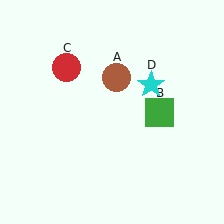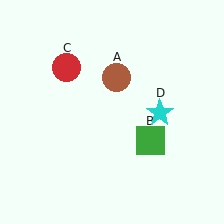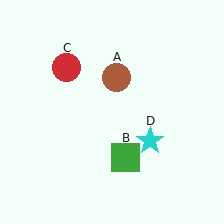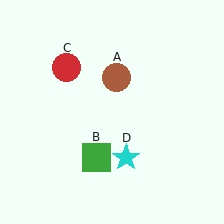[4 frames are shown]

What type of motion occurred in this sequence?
The green square (object B), cyan star (object D) rotated clockwise around the center of the scene.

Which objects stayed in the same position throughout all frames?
Brown circle (object A) and red circle (object C) remained stationary.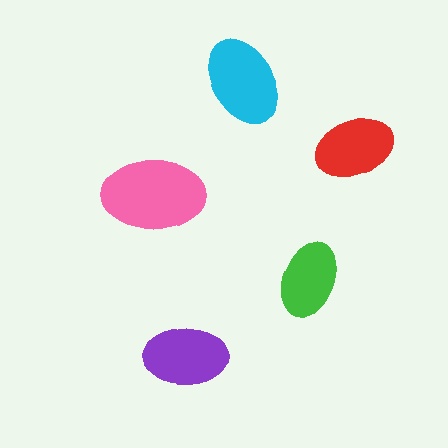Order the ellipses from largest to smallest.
the pink one, the cyan one, the purple one, the red one, the green one.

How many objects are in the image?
There are 5 objects in the image.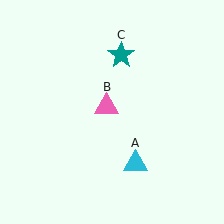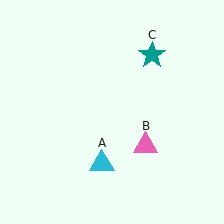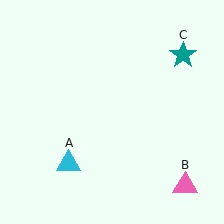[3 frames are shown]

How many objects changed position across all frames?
3 objects changed position: cyan triangle (object A), pink triangle (object B), teal star (object C).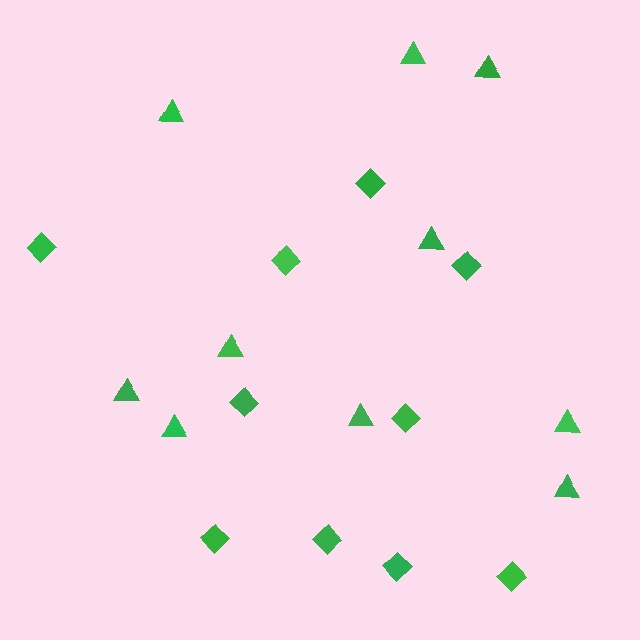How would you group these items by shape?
There are 2 groups: one group of diamonds (10) and one group of triangles (10).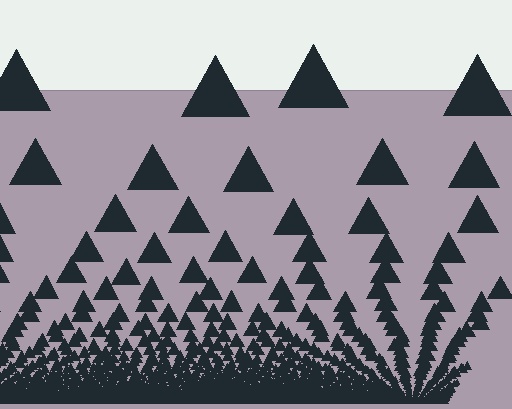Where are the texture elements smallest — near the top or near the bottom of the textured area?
Near the bottom.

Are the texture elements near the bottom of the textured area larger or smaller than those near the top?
Smaller. The gradient is inverted — elements near the bottom are smaller and denser.